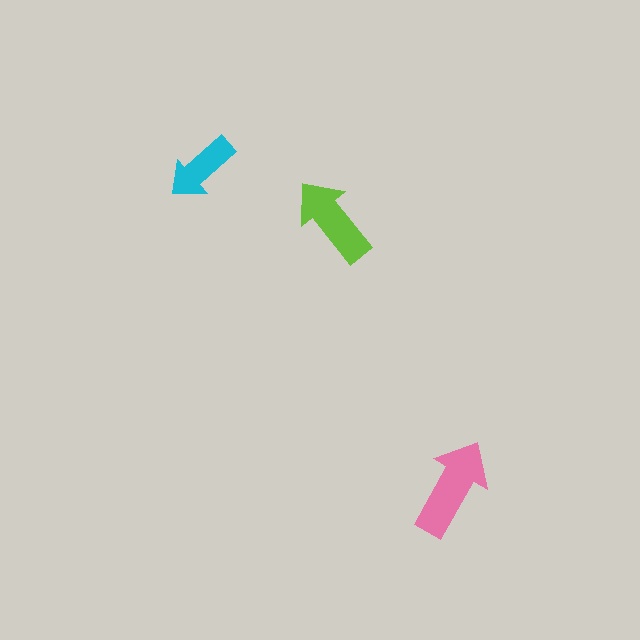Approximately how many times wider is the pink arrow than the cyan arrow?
About 1.5 times wider.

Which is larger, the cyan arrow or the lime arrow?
The lime one.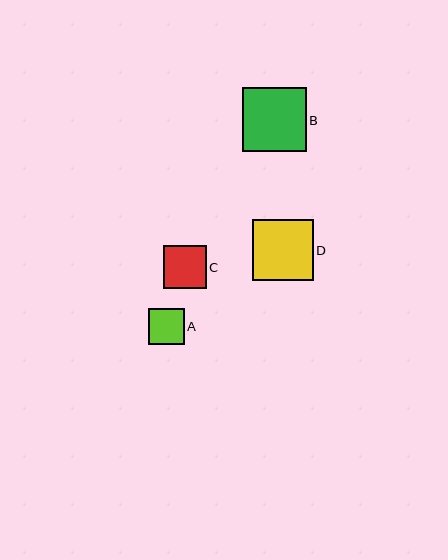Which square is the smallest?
Square A is the smallest with a size of approximately 36 pixels.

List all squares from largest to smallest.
From largest to smallest: B, D, C, A.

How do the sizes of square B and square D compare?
Square B and square D are approximately the same size.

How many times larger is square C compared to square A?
Square C is approximately 1.2 times the size of square A.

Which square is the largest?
Square B is the largest with a size of approximately 64 pixels.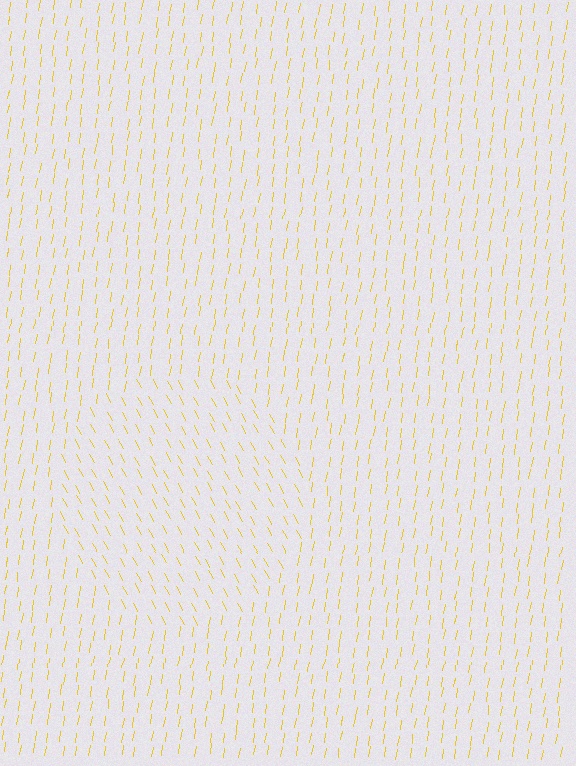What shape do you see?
I see a circle.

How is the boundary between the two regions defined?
The boundary is defined purely by a change in line orientation (approximately 37 degrees difference). All lines are the same color and thickness.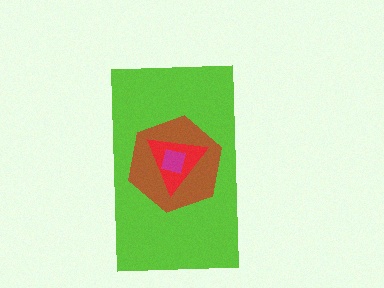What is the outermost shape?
The lime rectangle.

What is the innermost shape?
The magenta square.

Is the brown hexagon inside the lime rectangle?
Yes.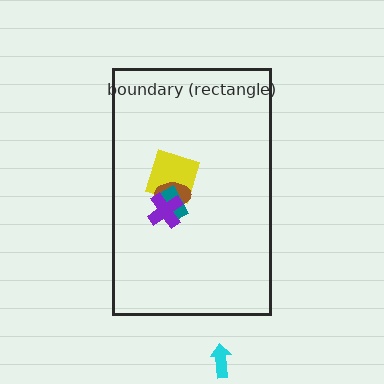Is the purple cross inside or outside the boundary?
Inside.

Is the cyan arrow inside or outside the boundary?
Outside.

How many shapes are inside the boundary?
4 inside, 1 outside.